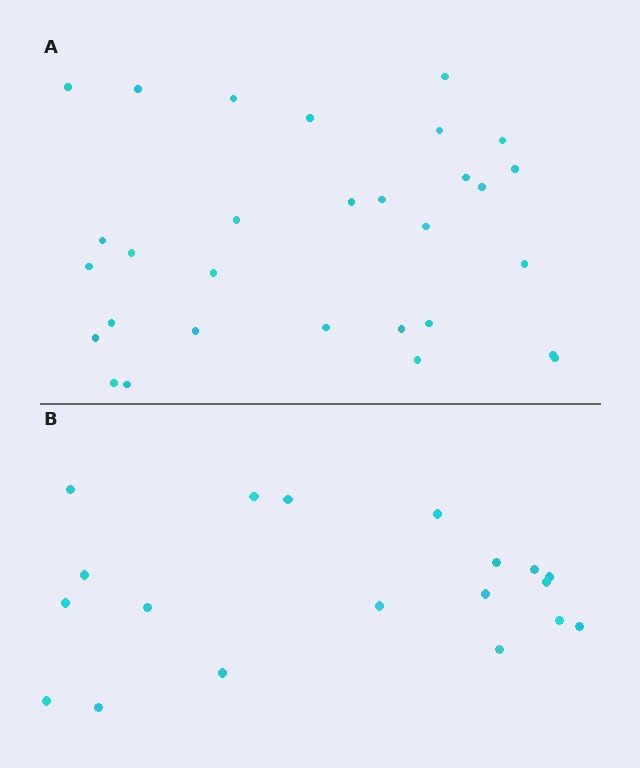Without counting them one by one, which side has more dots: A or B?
Region A (the top region) has more dots.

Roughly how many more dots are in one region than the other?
Region A has roughly 12 or so more dots than region B.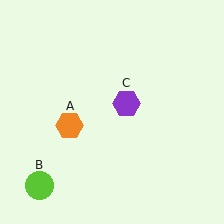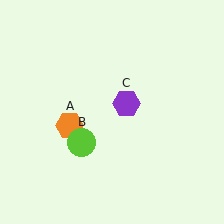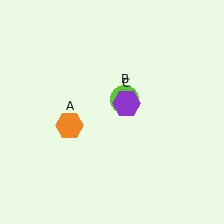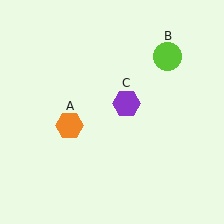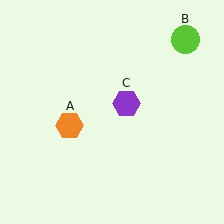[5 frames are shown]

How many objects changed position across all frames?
1 object changed position: lime circle (object B).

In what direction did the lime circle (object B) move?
The lime circle (object B) moved up and to the right.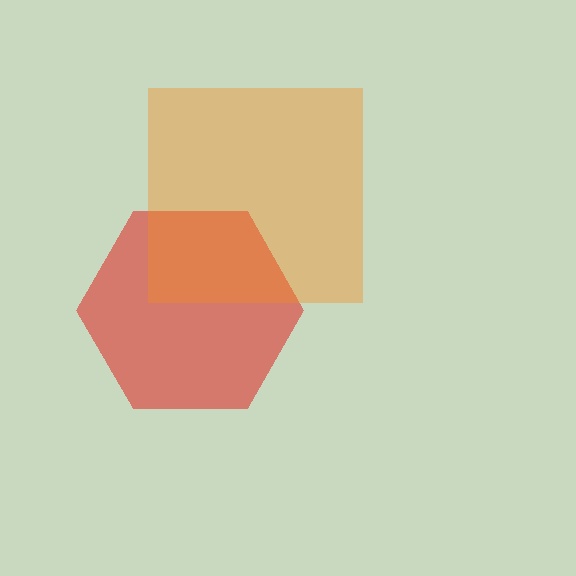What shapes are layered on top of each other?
The layered shapes are: a red hexagon, an orange square.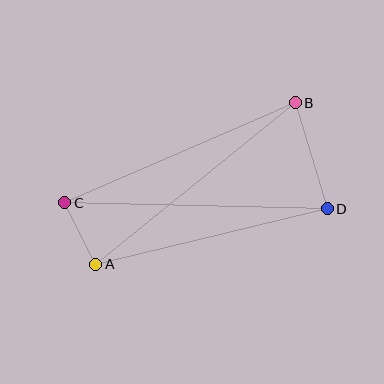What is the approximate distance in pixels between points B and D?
The distance between B and D is approximately 111 pixels.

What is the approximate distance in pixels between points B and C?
The distance between B and C is approximately 251 pixels.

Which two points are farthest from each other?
Points C and D are farthest from each other.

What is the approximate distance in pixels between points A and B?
The distance between A and B is approximately 257 pixels.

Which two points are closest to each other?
Points A and C are closest to each other.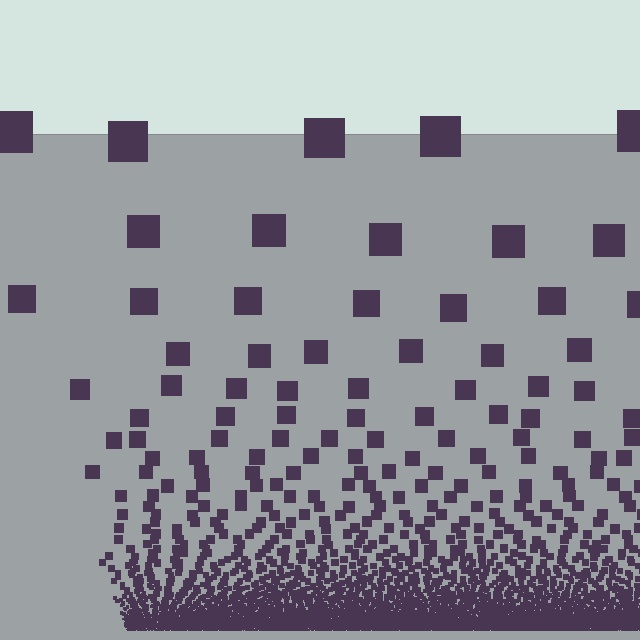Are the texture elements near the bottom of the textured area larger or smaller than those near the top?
Smaller. The gradient is inverted — elements near the bottom are smaller and denser.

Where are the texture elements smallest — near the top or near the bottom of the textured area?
Near the bottom.